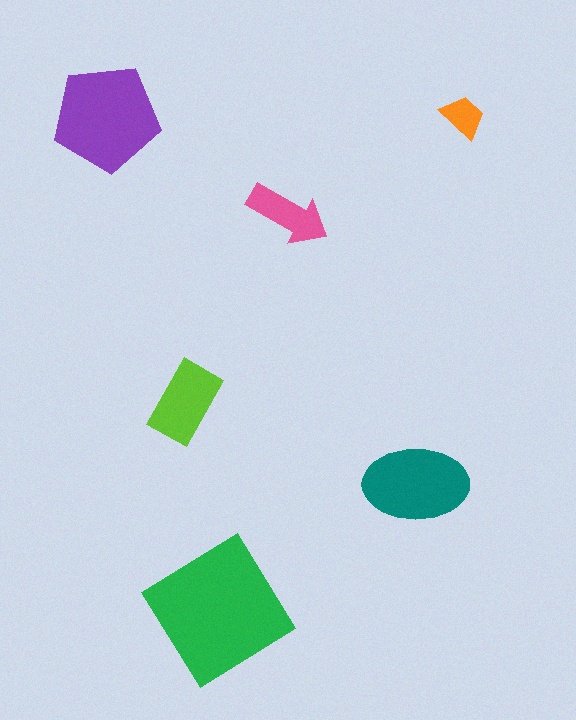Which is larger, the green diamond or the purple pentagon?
The green diamond.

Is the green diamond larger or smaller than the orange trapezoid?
Larger.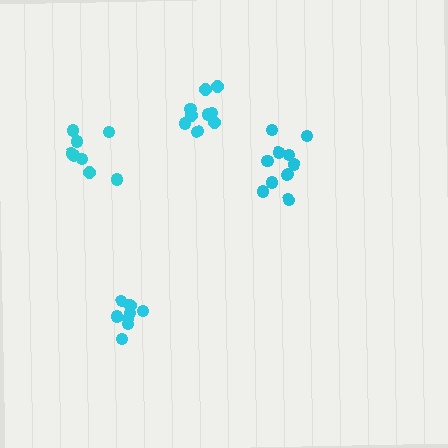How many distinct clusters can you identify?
There are 4 distinct clusters.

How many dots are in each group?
Group 1: 8 dots, Group 2: 8 dots, Group 3: 11 dots, Group 4: 10 dots (37 total).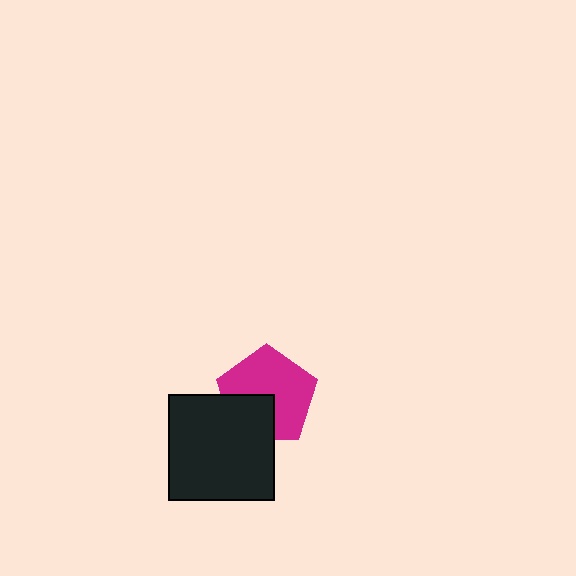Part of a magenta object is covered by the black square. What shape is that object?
It is a pentagon.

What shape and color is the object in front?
The object in front is a black square.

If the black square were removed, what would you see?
You would see the complete magenta pentagon.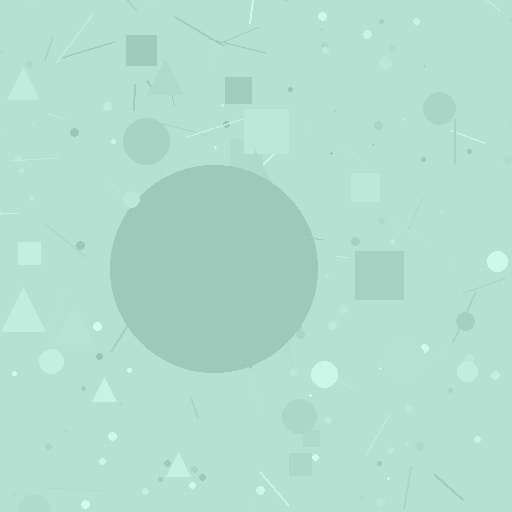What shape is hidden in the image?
A circle is hidden in the image.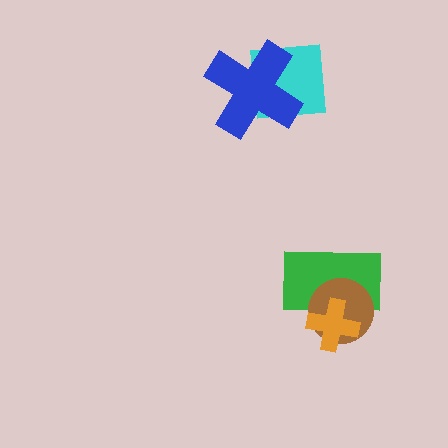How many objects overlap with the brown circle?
2 objects overlap with the brown circle.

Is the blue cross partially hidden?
No, no other shape covers it.